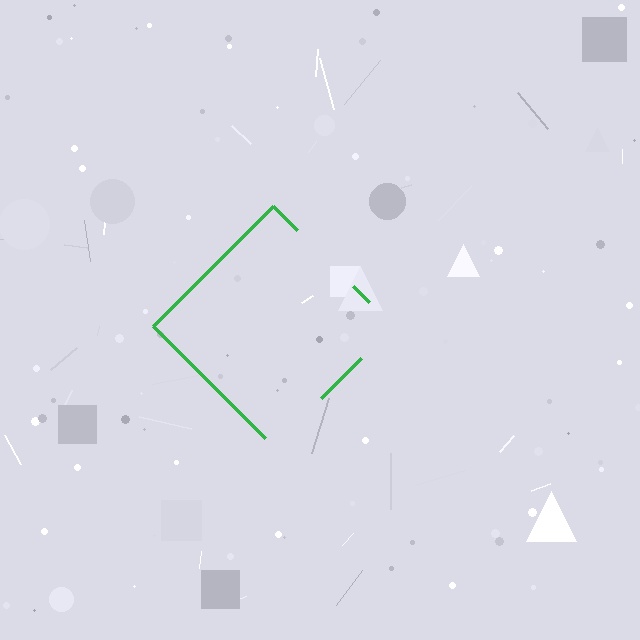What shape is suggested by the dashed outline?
The dashed outline suggests a diamond.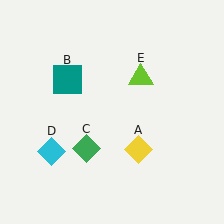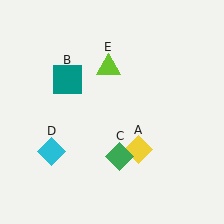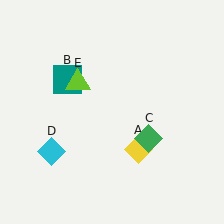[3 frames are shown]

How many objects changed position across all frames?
2 objects changed position: green diamond (object C), lime triangle (object E).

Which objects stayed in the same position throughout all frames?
Yellow diamond (object A) and teal square (object B) and cyan diamond (object D) remained stationary.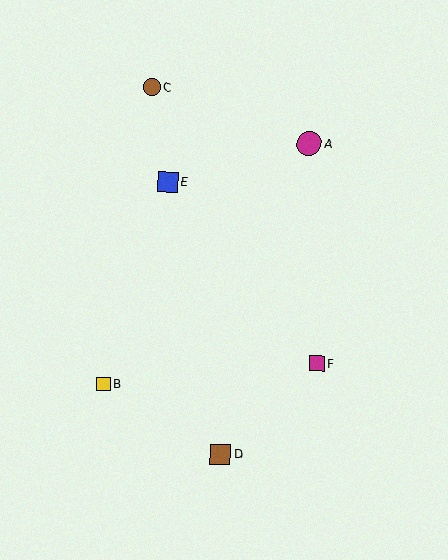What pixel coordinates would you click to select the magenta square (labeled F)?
Click at (317, 363) to select the magenta square F.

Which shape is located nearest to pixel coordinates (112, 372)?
The yellow square (labeled B) at (104, 384) is nearest to that location.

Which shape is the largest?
The magenta circle (labeled A) is the largest.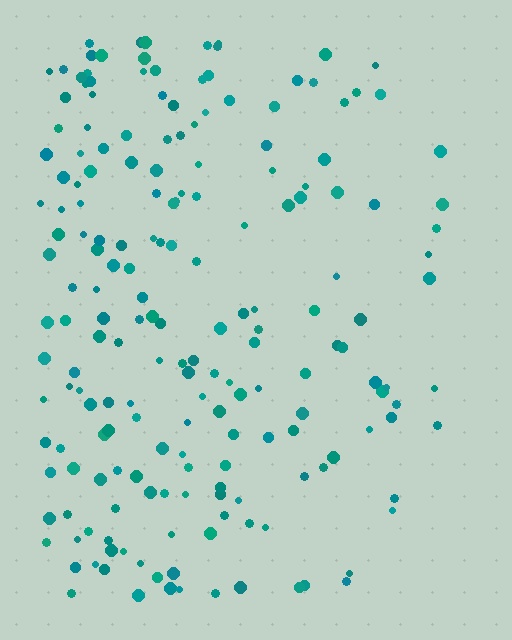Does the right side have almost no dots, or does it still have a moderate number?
Still a moderate number, just noticeably fewer than the left.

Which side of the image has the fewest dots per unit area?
The right.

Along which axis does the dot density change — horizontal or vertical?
Horizontal.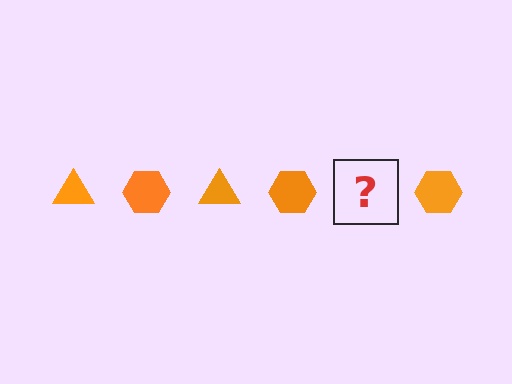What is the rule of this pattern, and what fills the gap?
The rule is that the pattern cycles through triangle, hexagon shapes in orange. The gap should be filled with an orange triangle.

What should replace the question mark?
The question mark should be replaced with an orange triangle.